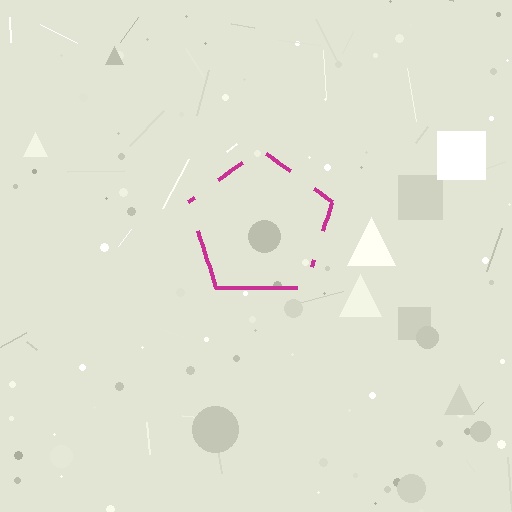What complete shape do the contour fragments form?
The contour fragments form a pentagon.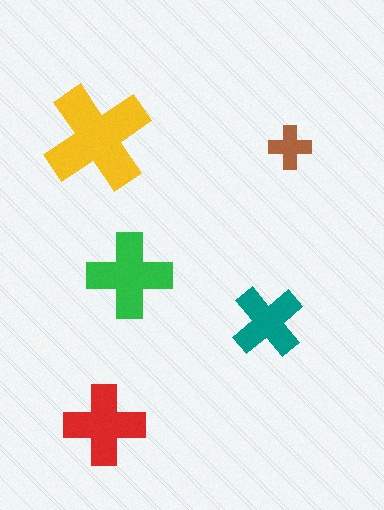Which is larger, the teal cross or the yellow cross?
The yellow one.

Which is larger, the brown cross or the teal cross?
The teal one.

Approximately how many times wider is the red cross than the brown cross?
About 2 times wider.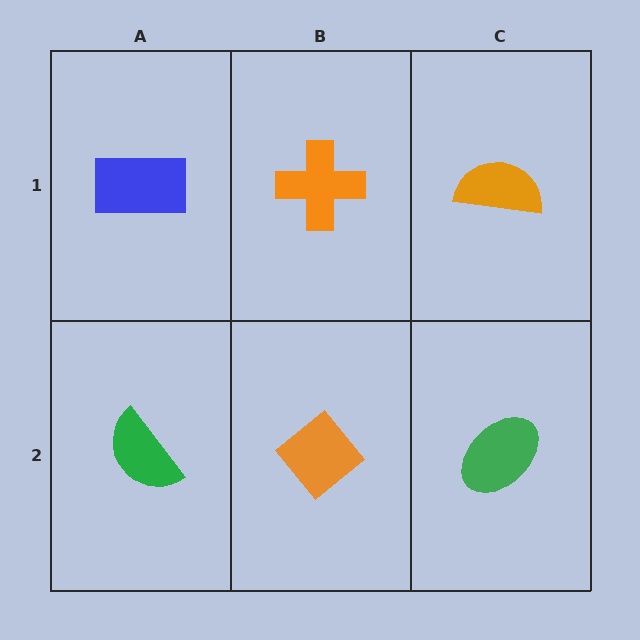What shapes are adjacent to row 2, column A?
A blue rectangle (row 1, column A), an orange diamond (row 2, column B).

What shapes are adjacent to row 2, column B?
An orange cross (row 1, column B), a green semicircle (row 2, column A), a green ellipse (row 2, column C).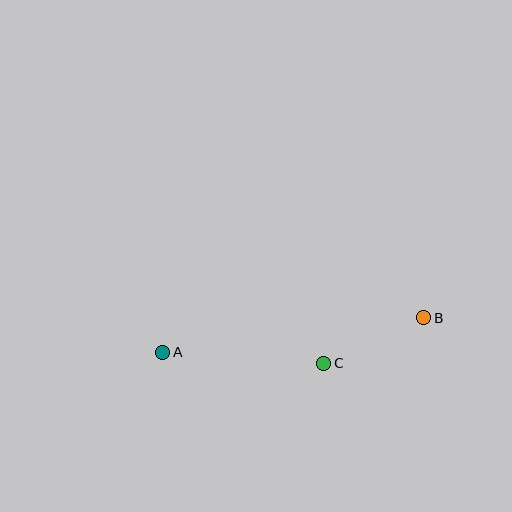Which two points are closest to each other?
Points B and C are closest to each other.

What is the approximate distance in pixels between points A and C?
The distance between A and C is approximately 161 pixels.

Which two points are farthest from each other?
Points A and B are farthest from each other.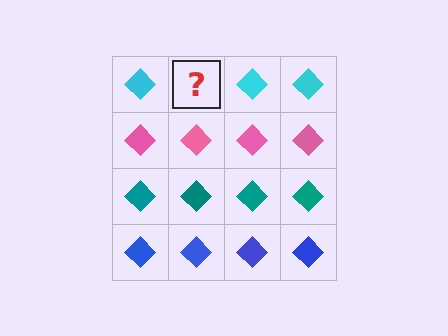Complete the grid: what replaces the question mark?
The question mark should be replaced with a cyan diamond.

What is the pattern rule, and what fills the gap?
The rule is that each row has a consistent color. The gap should be filled with a cyan diamond.